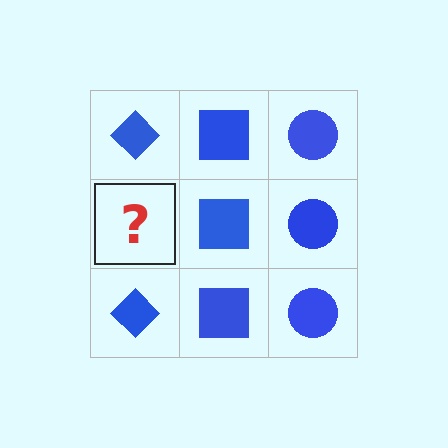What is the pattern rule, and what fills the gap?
The rule is that each column has a consistent shape. The gap should be filled with a blue diamond.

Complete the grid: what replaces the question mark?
The question mark should be replaced with a blue diamond.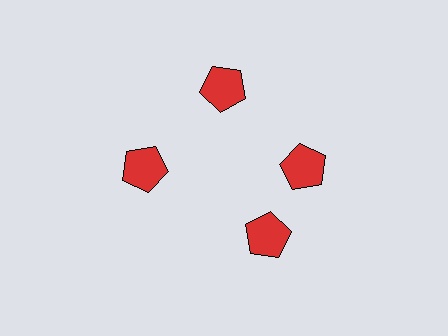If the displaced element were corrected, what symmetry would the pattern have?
It would have 4-fold rotational symmetry — the pattern would map onto itself every 90 degrees.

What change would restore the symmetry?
The symmetry would be restored by rotating it back into even spacing with its neighbors so that all 4 pentagons sit at equal angles and equal distance from the center.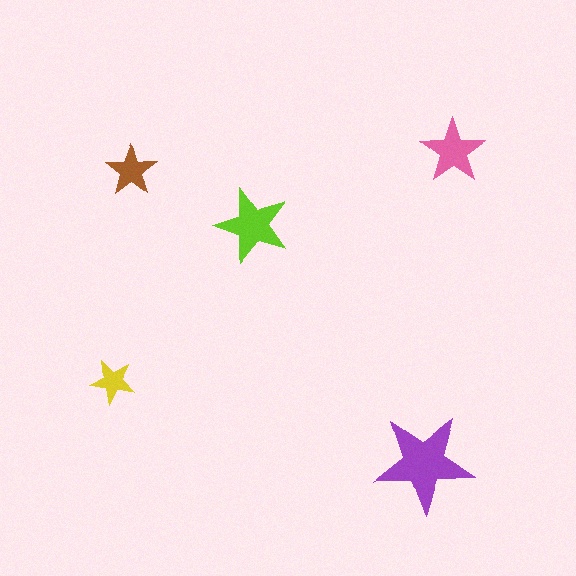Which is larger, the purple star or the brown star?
The purple one.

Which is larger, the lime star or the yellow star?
The lime one.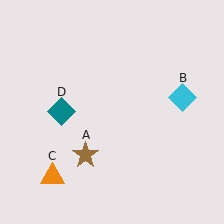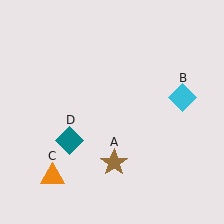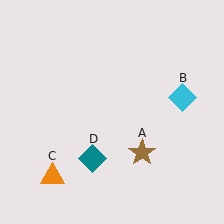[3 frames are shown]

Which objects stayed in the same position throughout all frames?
Cyan diamond (object B) and orange triangle (object C) remained stationary.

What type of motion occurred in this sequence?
The brown star (object A), teal diamond (object D) rotated counterclockwise around the center of the scene.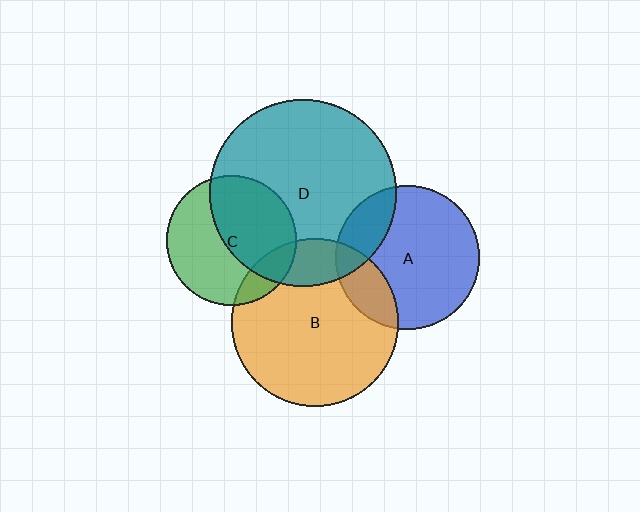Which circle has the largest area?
Circle D (teal).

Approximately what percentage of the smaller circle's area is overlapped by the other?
Approximately 20%.